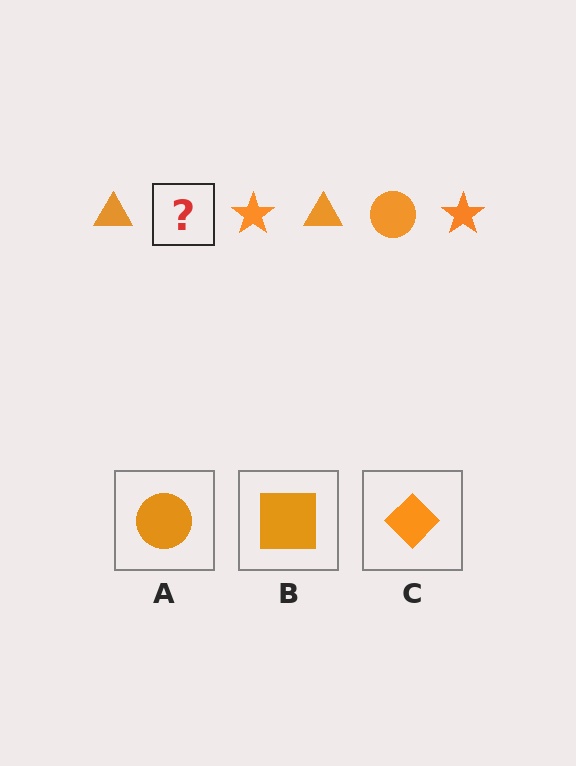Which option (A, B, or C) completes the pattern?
A.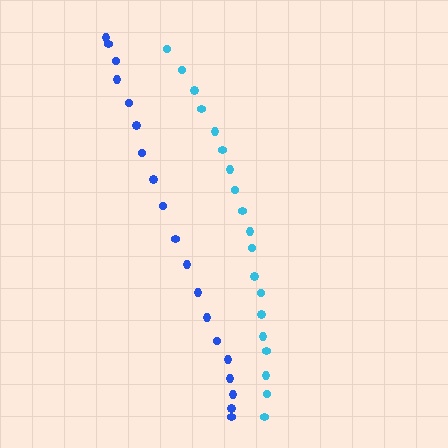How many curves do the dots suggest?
There are 2 distinct paths.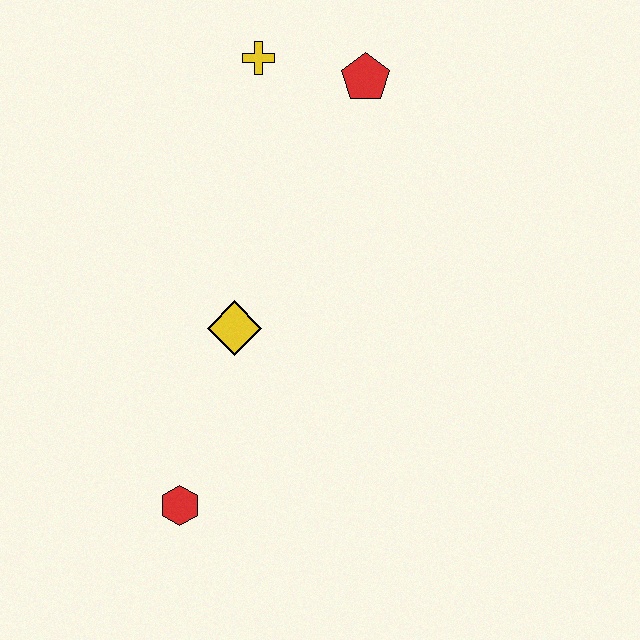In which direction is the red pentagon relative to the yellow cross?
The red pentagon is to the right of the yellow cross.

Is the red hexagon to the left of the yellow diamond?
Yes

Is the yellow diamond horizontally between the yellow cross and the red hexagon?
Yes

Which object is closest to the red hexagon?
The yellow diamond is closest to the red hexagon.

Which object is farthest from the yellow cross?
The red hexagon is farthest from the yellow cross.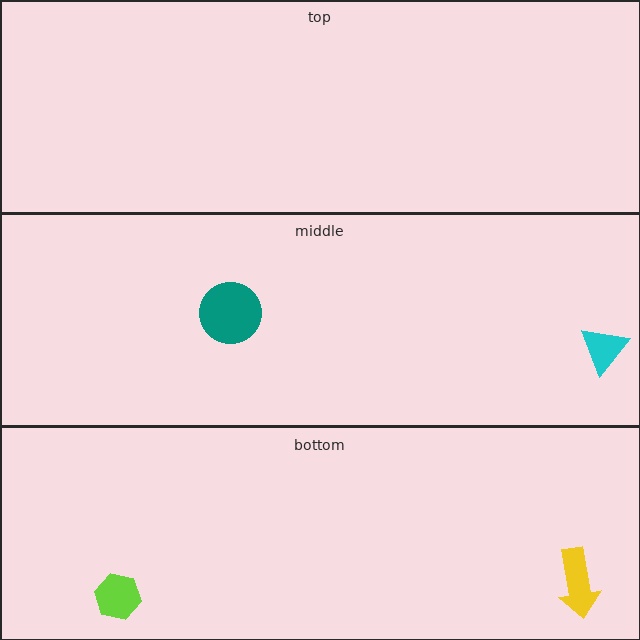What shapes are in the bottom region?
The yellow arrow, the lime hexagon.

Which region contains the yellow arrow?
The bottom region.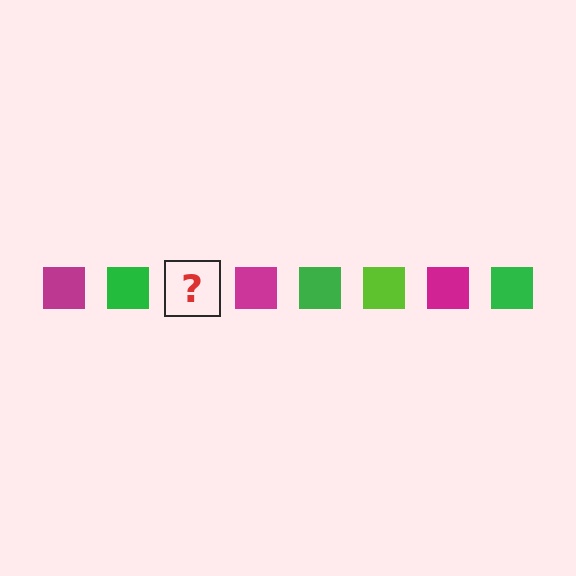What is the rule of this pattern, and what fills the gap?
The rule is that the pattern cycles through magenta, green, lime squares. The gap should be filled with a lime square.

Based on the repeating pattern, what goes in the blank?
The blank should be a lime square.